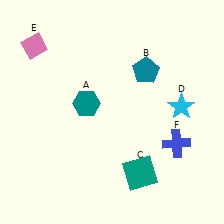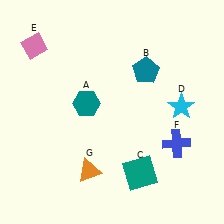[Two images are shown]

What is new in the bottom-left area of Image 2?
An orange triangle (G) was added in the bottom-left area of Image 2.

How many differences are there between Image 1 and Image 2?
There is 1 difference between the two images.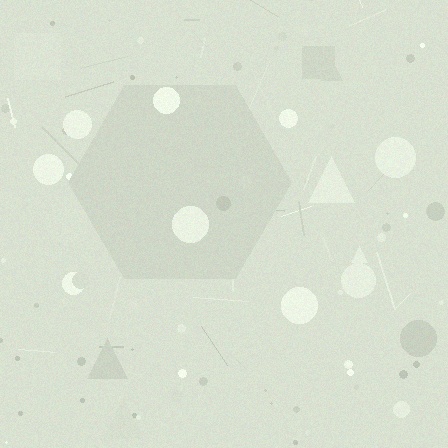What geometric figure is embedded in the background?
A hexagon is embedded in the background.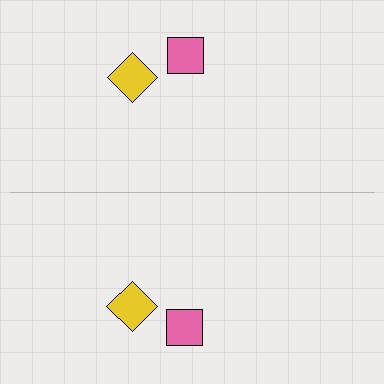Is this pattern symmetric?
Yes, this pattern has bilateral (reflection) symmetry.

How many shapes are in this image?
There are 4 shapes in this image.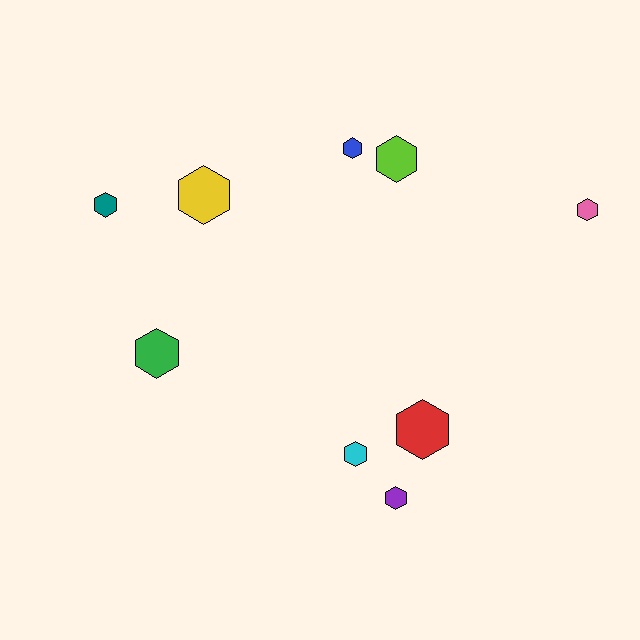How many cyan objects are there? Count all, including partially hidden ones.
There is 1 cyan object.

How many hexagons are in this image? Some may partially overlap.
There are 9 hexagons.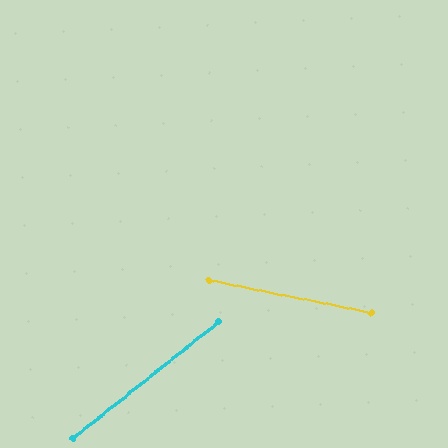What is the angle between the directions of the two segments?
Approximately 50 degrees.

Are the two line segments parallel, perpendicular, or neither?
Neither parallel nor perpendicular — they differ by about 50°.